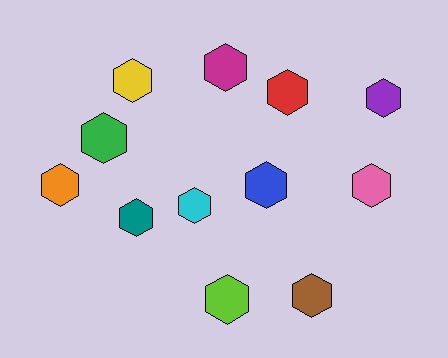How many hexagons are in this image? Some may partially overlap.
There are 12 hexagons.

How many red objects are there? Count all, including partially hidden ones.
There is 1 red object.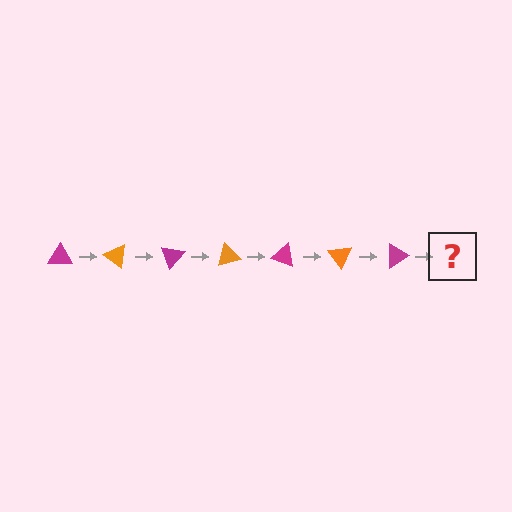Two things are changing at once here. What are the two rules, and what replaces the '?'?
The two rules are that it rotates 35 degrees each step and the color cycles through magenta and orange. The '?' should be an orange triangle, rotated 245 degrees from the start.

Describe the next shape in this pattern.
It should be an orange triangle, rotated 245 degrees from the start.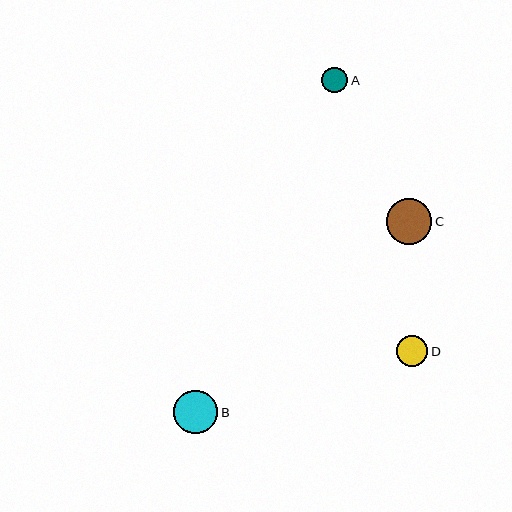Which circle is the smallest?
Circle A is the smallest with a size of approximately 26 pixels.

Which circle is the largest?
Circle C is the largest with a size of approximately 45 pixels.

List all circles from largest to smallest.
From largest to smallest: C, B, D, A.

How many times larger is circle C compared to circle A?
Circle C is approximately 1.8 times the size of circle A.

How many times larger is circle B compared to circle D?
Circle B is approximately 1.4 times the size of circle D.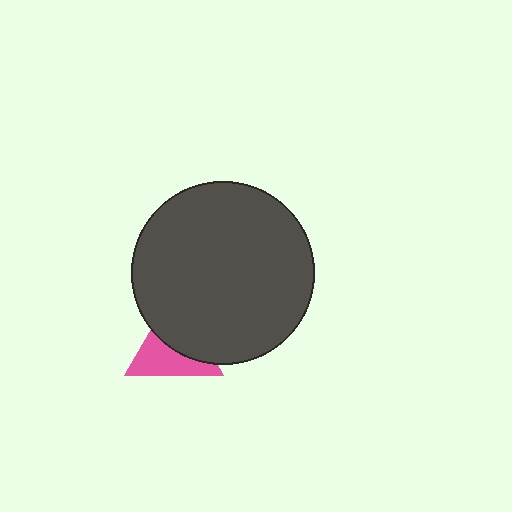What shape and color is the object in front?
The object in front is a dark gray circle.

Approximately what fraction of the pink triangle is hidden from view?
Roughly 51% of the pink triangle is hidden behind the dark gray circle.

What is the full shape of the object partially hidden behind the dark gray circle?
The partially hidden object is a pink triangle.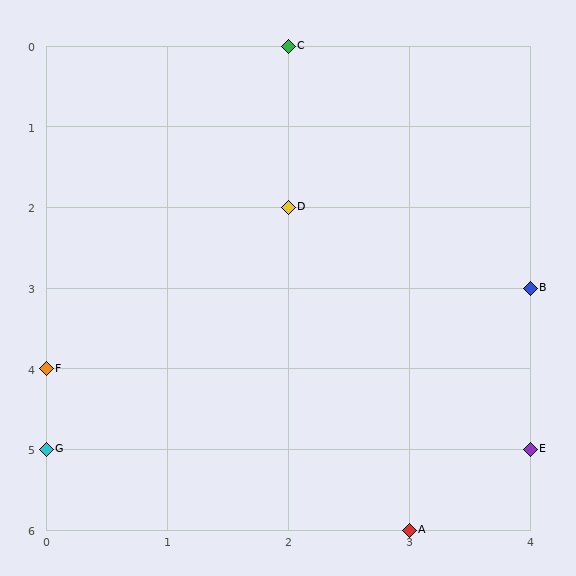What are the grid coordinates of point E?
Point E is at grid coordinates (4, 5).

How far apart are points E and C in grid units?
Points E and C are 2 columns and 5 rows apart (about 5.4 grid units diagonally).